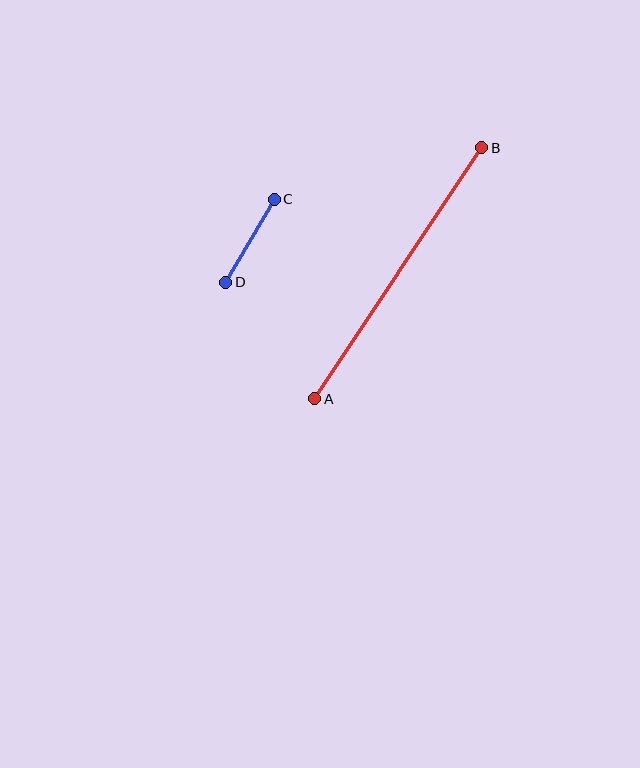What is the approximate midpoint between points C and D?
The midpoint is at approximately (250, 241) pixels.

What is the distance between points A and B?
The distance is approximately 301 pixels.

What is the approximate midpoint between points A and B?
The midpoint is at approximately (398, 273) pixels.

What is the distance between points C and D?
The distance is approximately 96 pixels.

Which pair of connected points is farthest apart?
Points A and B are farthest apart.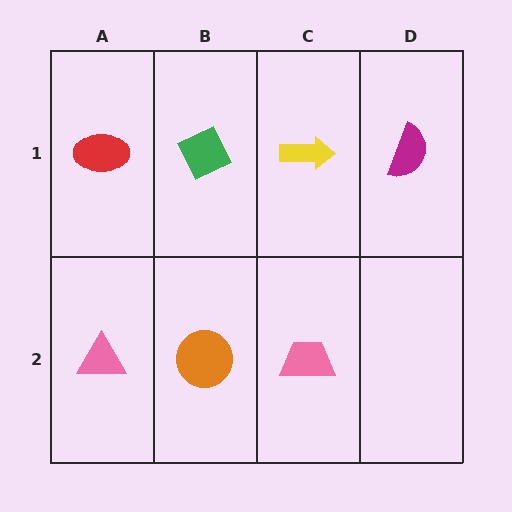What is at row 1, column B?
A green diamond.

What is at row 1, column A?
A red ellipse.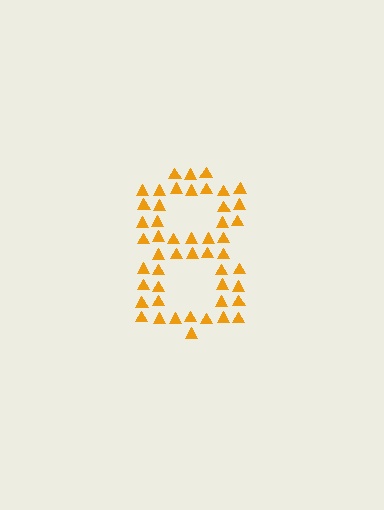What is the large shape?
The large shape is the digit 8.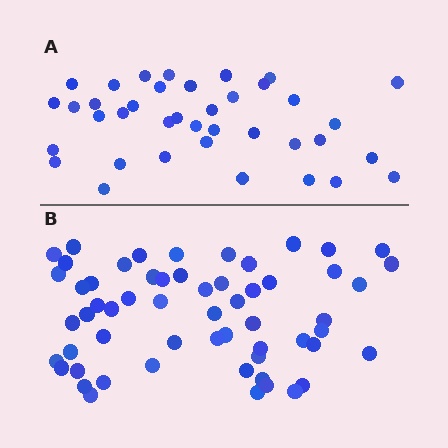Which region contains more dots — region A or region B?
Region B (the bottom region) has more dots.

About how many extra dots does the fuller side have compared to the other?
Region B has approximately 20 more dots than region A.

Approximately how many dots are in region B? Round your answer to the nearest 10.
About 60 dots. (The exact count is 58, which rounds to 60.)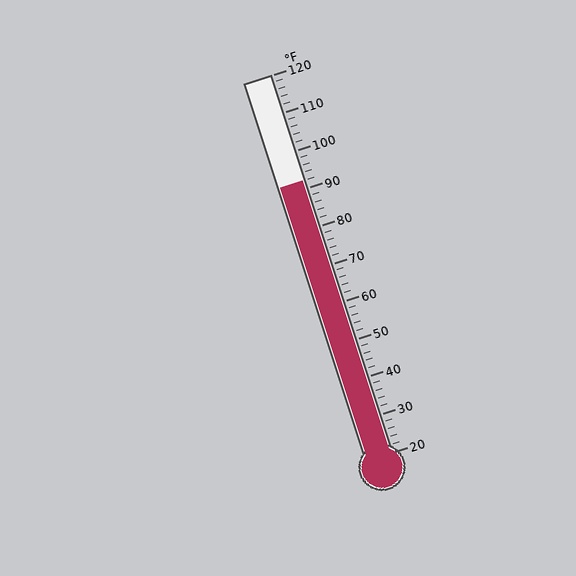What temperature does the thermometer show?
The thermometer shows approximately 92°F.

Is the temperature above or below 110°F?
The temperature is below 110°F.